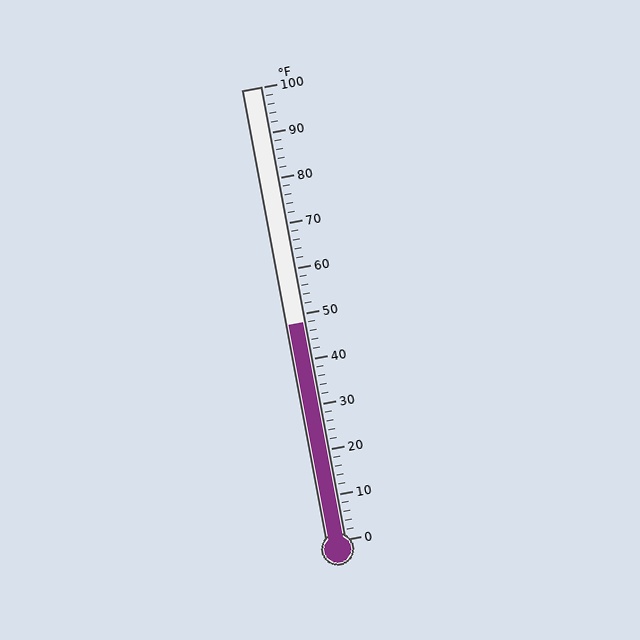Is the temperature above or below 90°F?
The temperature is below 90°F.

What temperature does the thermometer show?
The thermometer shows approximately 48°F.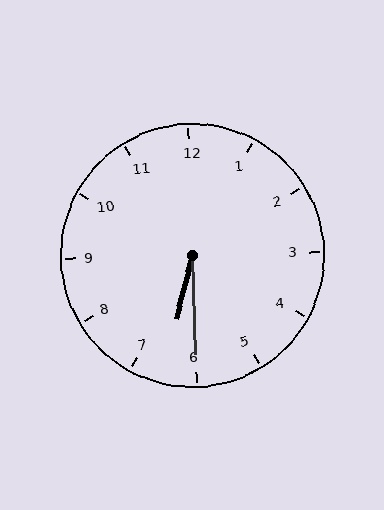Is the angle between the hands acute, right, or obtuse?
It is acute.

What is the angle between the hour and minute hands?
Approximately 15 degrees.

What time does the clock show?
6:30.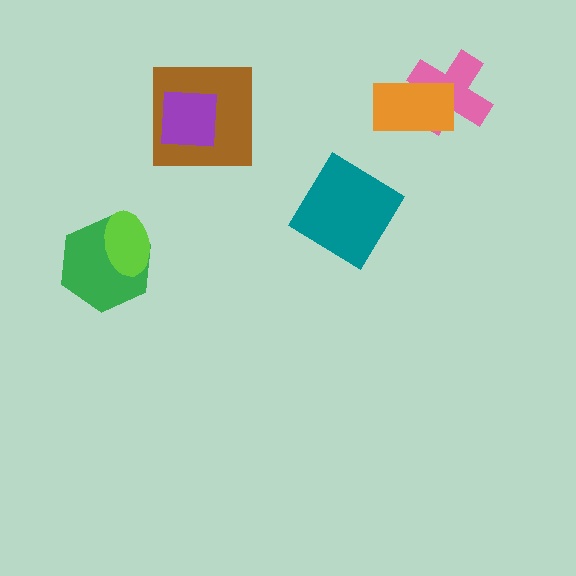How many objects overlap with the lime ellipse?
1 object overlaps with the lime ellipse.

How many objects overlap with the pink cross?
1 object overlaps with the pink cross.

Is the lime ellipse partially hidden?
No, no other shape covers it.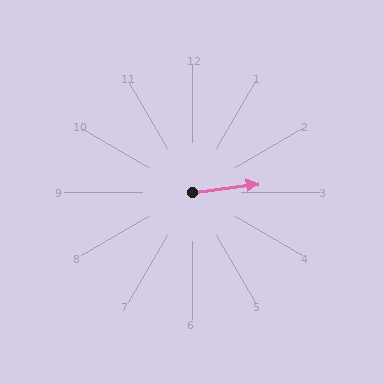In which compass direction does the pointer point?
East.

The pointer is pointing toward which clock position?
Roughly 3 o'clock.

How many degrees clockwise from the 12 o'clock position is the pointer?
Approximately 83 degrees.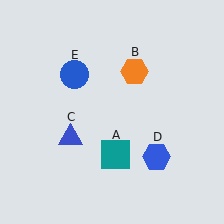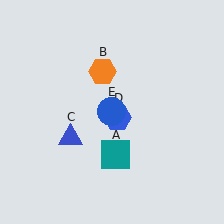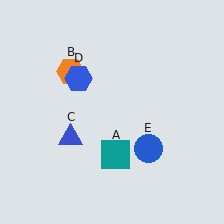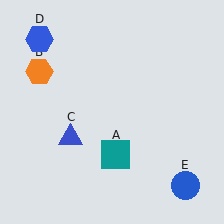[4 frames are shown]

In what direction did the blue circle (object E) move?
The blue circle (object E) moved down and to the right.